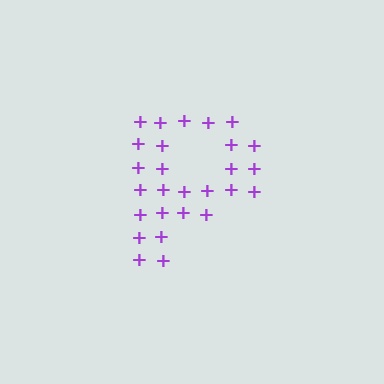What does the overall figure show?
The overall figure shows the letter P.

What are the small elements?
The small elements are plus signs.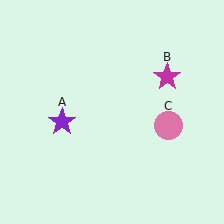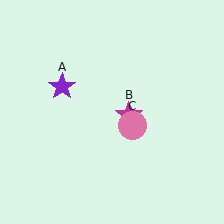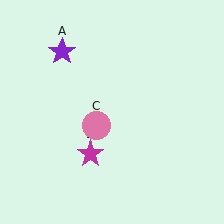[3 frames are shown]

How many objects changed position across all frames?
3 objects changed position: purple star (object A), magenta star (object B), pink circle (object C).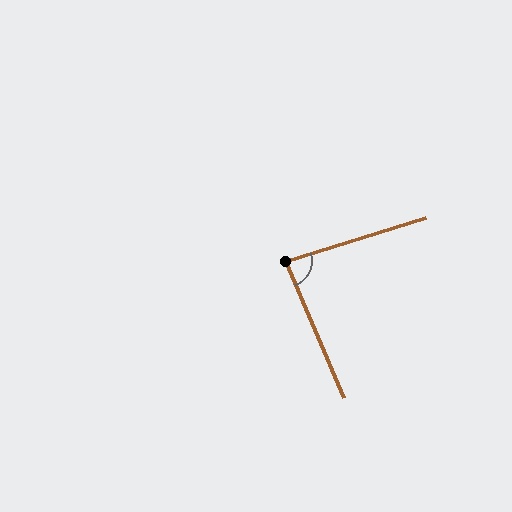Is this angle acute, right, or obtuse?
It is acute.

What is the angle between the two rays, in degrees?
Approximately 84 degrees.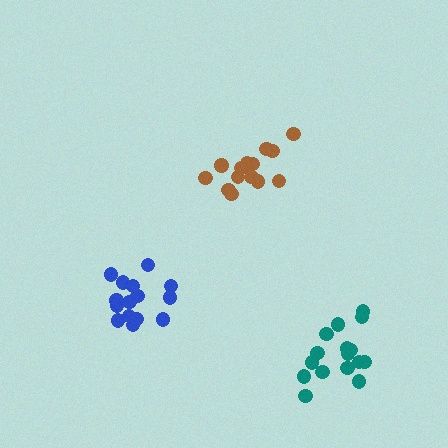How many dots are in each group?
Group 1: 15 dots, Group 2: 16 dots, Group 3: 15 dots (46 total).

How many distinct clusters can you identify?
There are 3 distinct clusters.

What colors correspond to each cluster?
The clusters are colored: brown, teal, blue.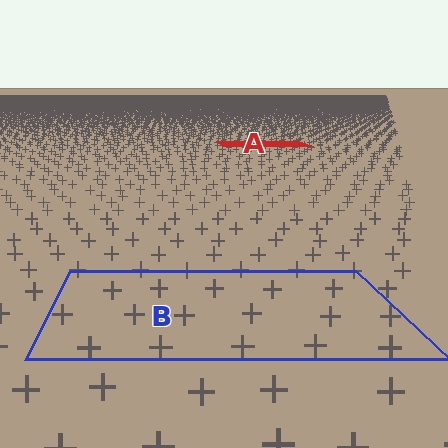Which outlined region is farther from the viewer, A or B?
Region A is farther from the viewer — the texture elements inside it appear smaller and more densely packed.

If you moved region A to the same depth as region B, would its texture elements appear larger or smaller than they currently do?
They would appear larger. At a closer depth, the same texture elements are projected at a bigger on-screen size.